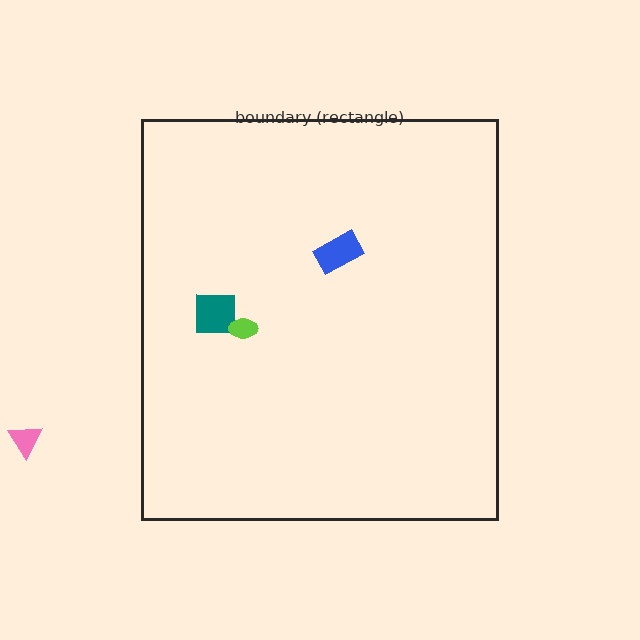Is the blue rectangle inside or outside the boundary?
Inside.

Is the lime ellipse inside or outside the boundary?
Inside.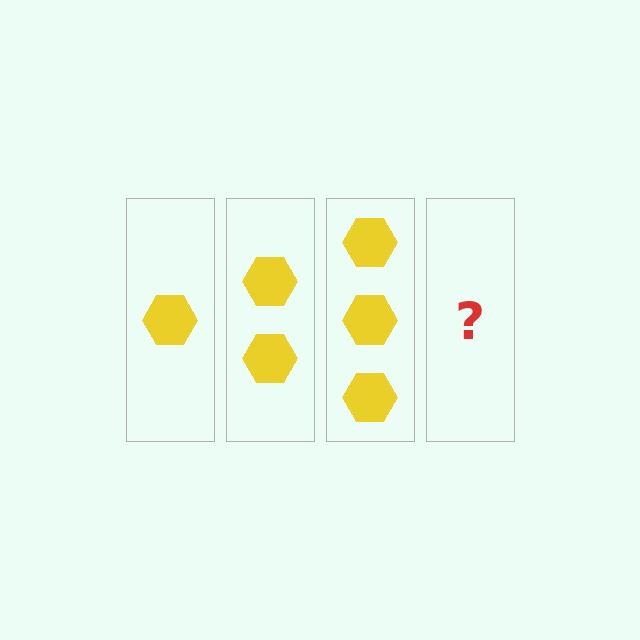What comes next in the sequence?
The next element should be 4 hexagons.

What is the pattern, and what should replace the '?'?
The pattern is that each step adds one more hexagon. The '?' should be 4 hexagons.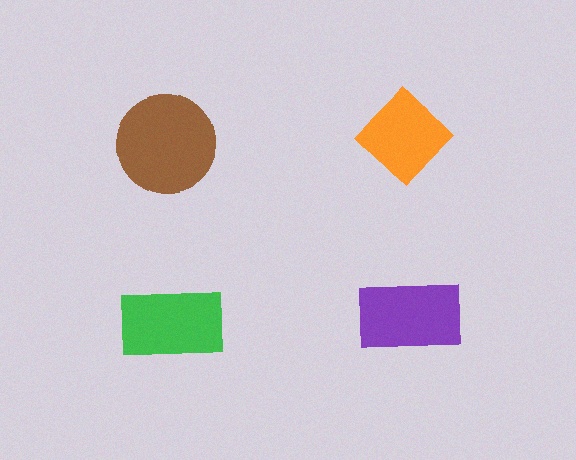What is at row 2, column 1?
A green rectangle.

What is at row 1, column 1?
A brown circle.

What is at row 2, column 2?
A purple rectangle.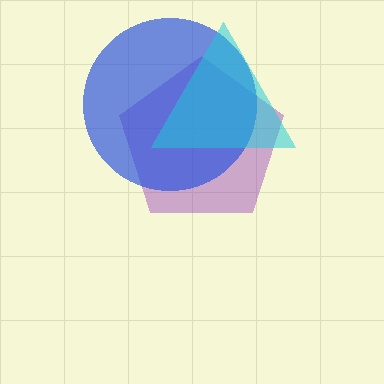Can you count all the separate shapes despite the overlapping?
Yes, there are 3 separate shapes.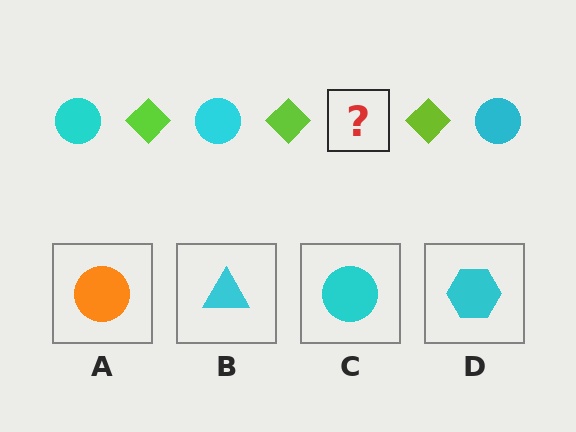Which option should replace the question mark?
Option C.